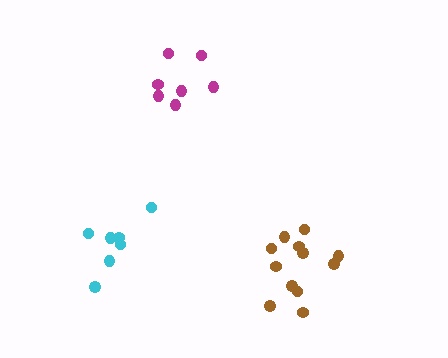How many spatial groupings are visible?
There are 3 spatial groupings.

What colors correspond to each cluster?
The clusters are colored: brown, magenta, cyan.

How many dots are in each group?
Group 1: 12 dots, Group 2: 7 dots, Group 3: 7 dots (26 total).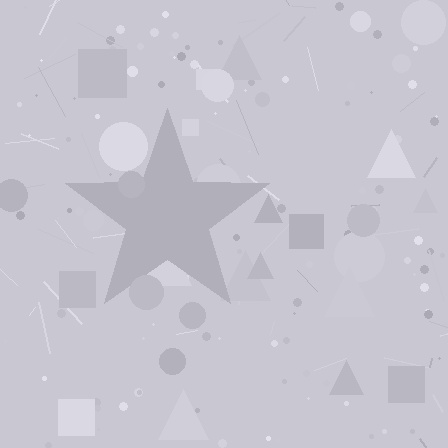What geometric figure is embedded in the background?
A star is embedded in the background.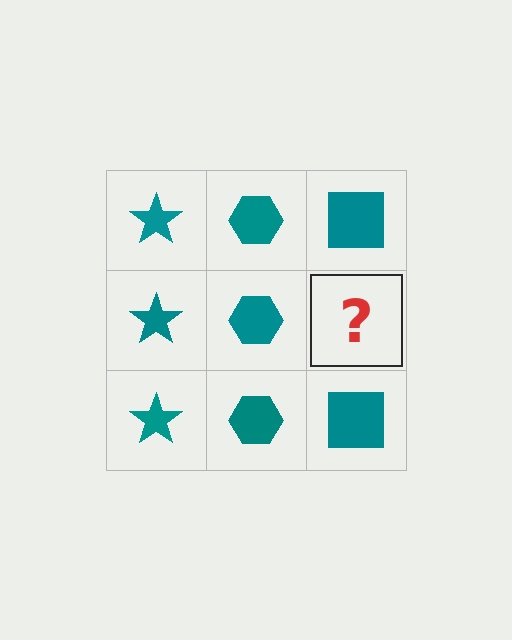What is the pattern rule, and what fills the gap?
The rule is that each column has a consistent shape. The gap should be filled with a teal square.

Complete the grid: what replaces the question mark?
The question mark should be replaced with a teal square.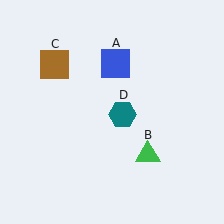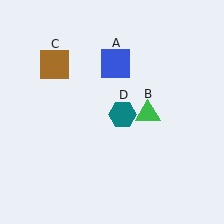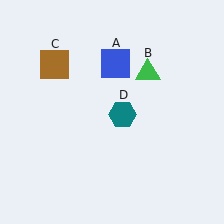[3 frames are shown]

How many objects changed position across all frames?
1 object changed position: green triangle (object B).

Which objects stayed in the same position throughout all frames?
Blue square (object A) and brown square (object C) and teal hexagon (object D) remained stationary.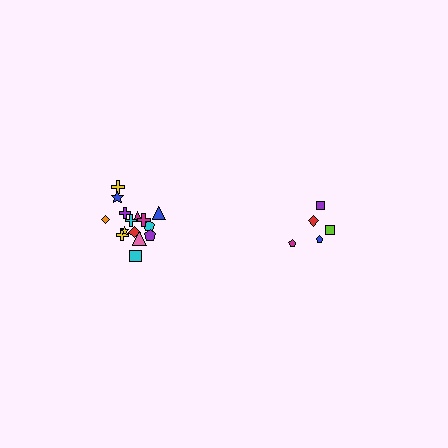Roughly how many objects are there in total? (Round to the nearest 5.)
Roughly 20 objects in total.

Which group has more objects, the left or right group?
The left group.